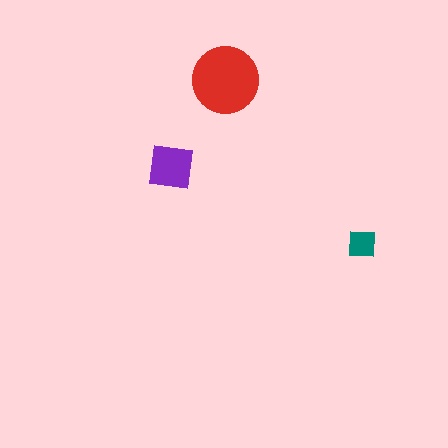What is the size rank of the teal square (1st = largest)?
3rd.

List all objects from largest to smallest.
The red circle, the purple square, the teal square.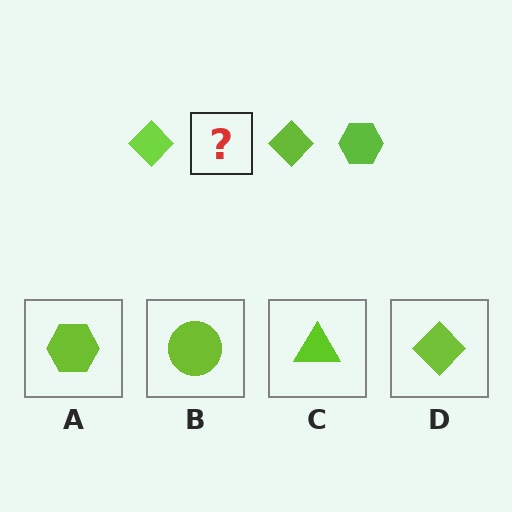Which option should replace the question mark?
Option A.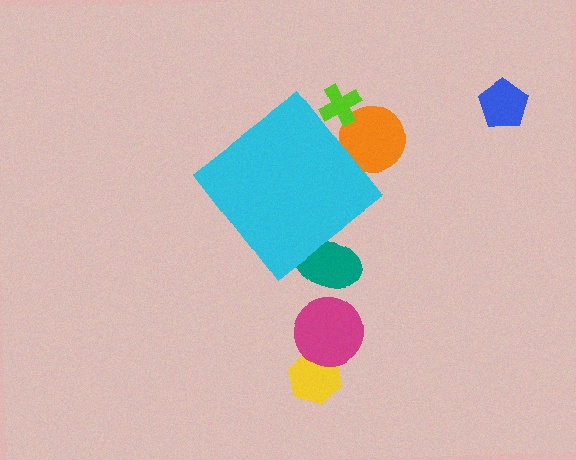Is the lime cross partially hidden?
Yes, the lime cross is partially hidden behind the cyan diamond.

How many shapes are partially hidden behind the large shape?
3 shapes are partially hidden.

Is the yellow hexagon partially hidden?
No, the yellow hexagon is fully visible.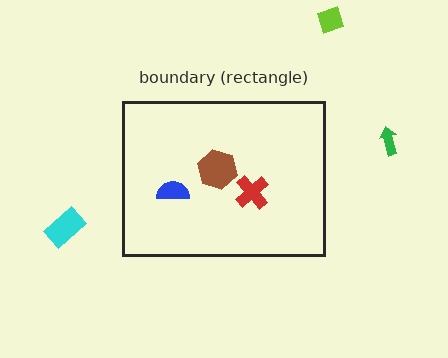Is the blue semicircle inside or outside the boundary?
Inside.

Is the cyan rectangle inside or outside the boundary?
Outside.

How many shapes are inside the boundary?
3 inside, 3 outside.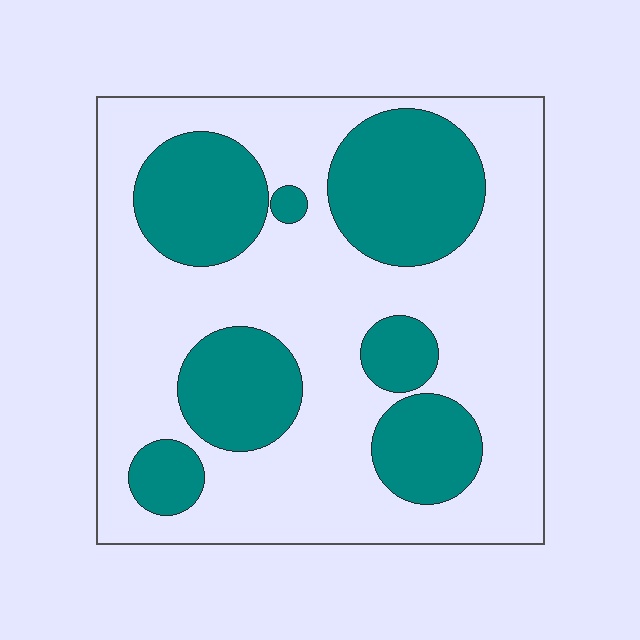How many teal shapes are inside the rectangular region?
7.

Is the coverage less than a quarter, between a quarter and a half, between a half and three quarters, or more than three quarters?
Between a quarter and a half.